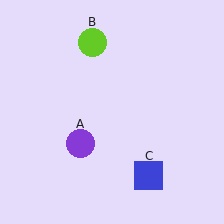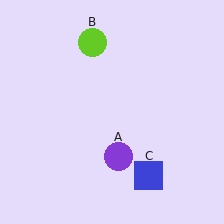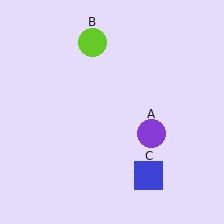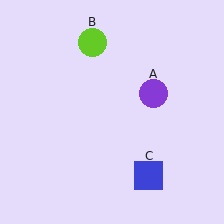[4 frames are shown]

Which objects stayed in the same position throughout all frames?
Lime circle (object B) and blue square (object C) remained stationary.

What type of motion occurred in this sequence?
The purple circle (object A) rotated counterclockwise around the center of the scene.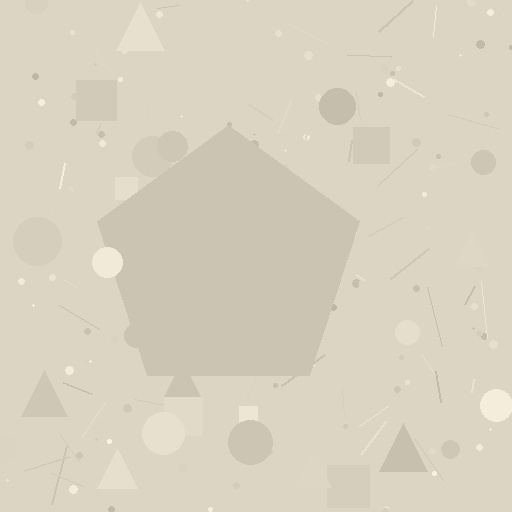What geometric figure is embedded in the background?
A pentagon is embedded in the background.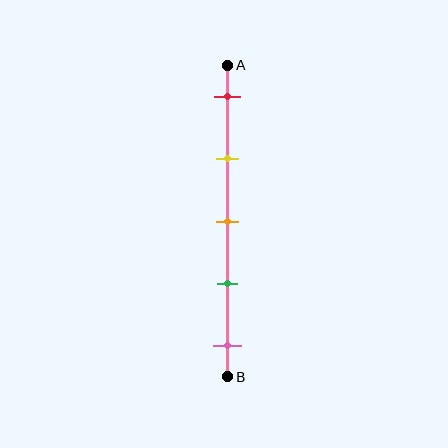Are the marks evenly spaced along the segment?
Yes, the marks are approximately evenly spaced.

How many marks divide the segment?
There are 5 marks dividing the segment.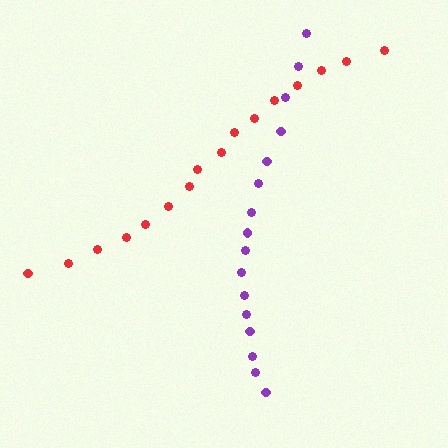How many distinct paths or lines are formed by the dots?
There are 2 distinct paths.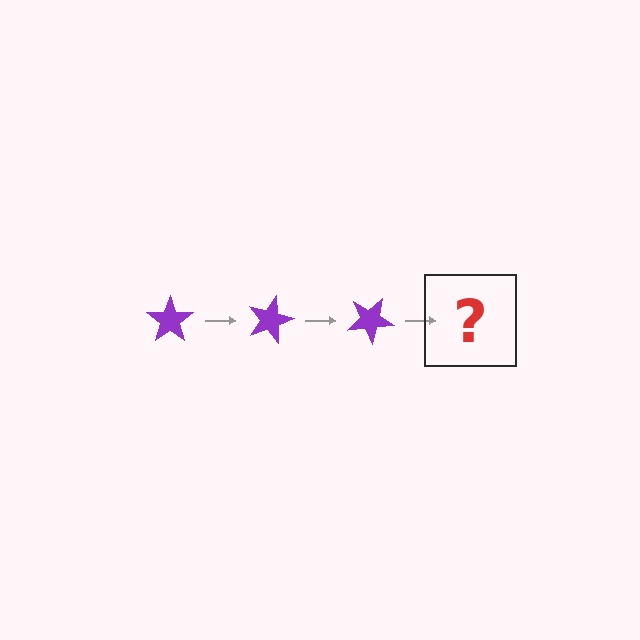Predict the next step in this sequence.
The next step is a purple star rotated 45 degrees.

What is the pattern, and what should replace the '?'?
The pattern is that the star rotates 15 degrees each step. The '?' should be a purple star rotated 45 degrees.